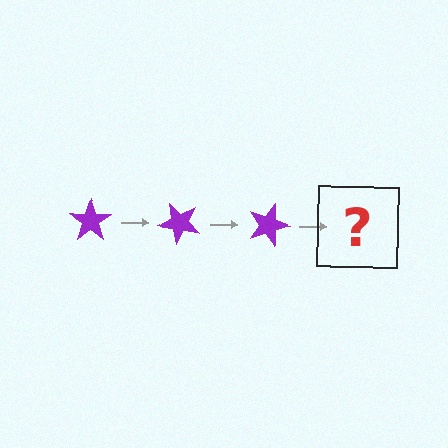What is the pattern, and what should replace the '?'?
The pattern is that the star rotates 45 degrees each step. The '?' should be a purple star rotated 135 degrees.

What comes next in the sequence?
The next element should be a purple star rotated 135 degrees.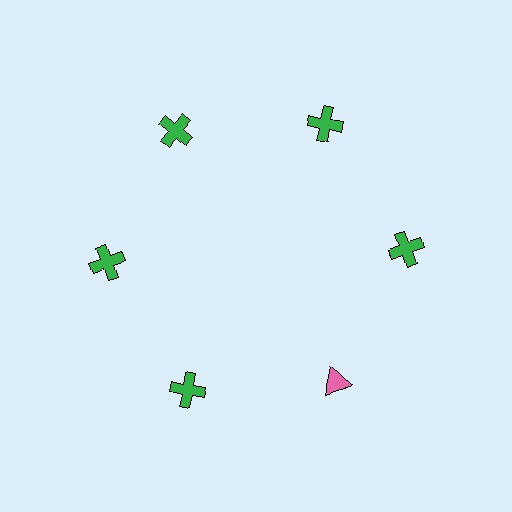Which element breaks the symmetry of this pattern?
The pink triangle at roughly the 5 o'clock position breaks the symmetry. All other shapes are green crosses.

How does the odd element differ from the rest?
It differs in both color (pink instead of green) and shape (triangle instead of cross).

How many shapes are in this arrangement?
There are 6 shapes arranged in a ring pattern.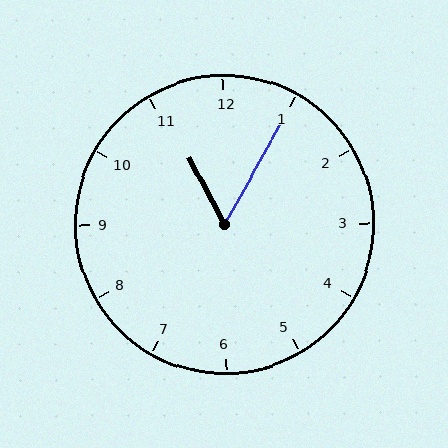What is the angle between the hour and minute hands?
Approximately 58 degrees.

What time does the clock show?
11:05.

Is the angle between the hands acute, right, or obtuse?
It is acute.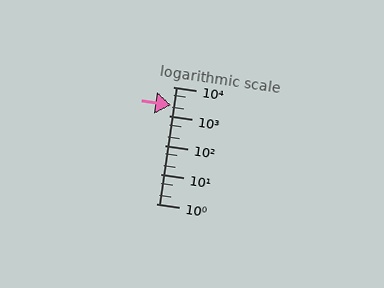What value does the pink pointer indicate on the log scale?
The pointer indicates approximately 2300.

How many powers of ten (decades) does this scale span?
The scale spans 4 decades, from 1 to 10000.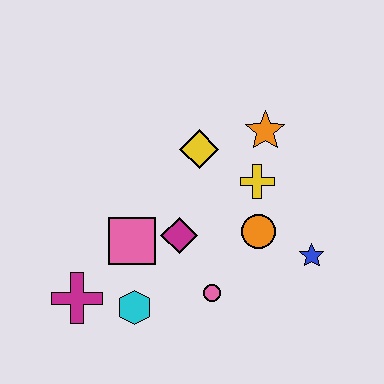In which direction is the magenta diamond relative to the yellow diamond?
The magenta diamond is below the yellow diamond.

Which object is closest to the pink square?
The magenta diamond is closest to the pink square.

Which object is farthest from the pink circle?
The orange star is farthest from the pink circle.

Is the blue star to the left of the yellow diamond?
No